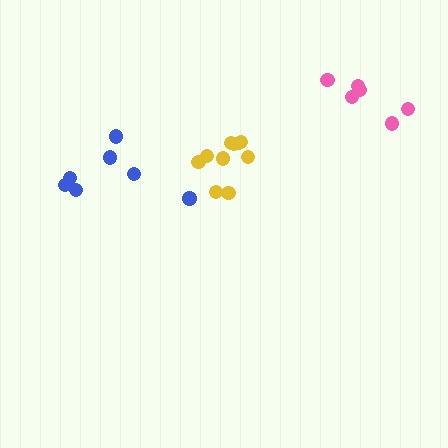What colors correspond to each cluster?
The clusters are colored: blue, pink, yellow.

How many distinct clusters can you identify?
There are 3 distinct clusters.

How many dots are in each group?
Group 1: 7 dots, Group 2: 6 dots, Group 3: 10 dots (23 total).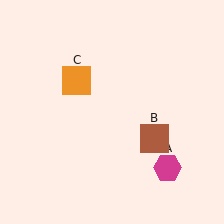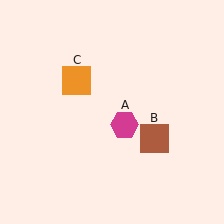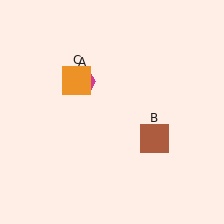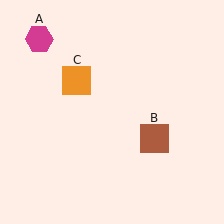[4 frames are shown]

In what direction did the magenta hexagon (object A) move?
The magenta hexagon (object A) moved up and to the left.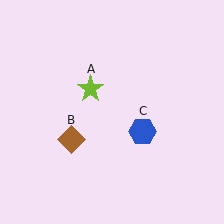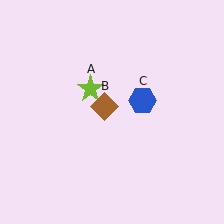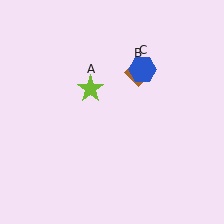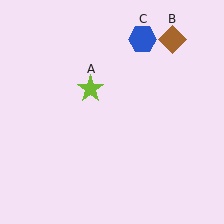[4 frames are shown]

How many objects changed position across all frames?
2 objects changed position: brown diamond (object B), blue hexagon (object C).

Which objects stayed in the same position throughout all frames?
Lime star (object A) remained stationary.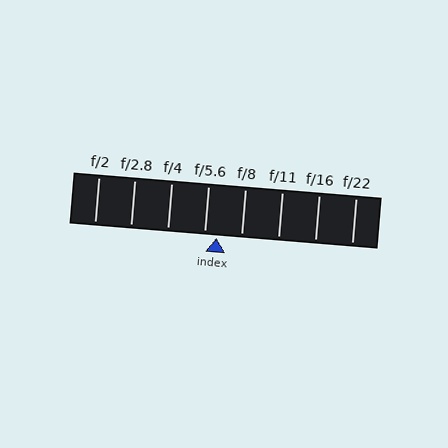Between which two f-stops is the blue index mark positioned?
The index mark is between f/5.6 and f/8.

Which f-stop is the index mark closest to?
The index mark is closest to f/5.6.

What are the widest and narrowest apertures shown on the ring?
The widest aperture shown is f/2 and the narrowest is f/22.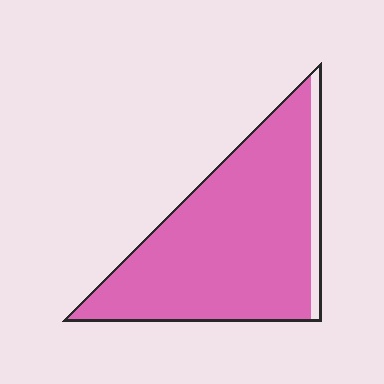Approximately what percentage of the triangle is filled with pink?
Approximately 90%.